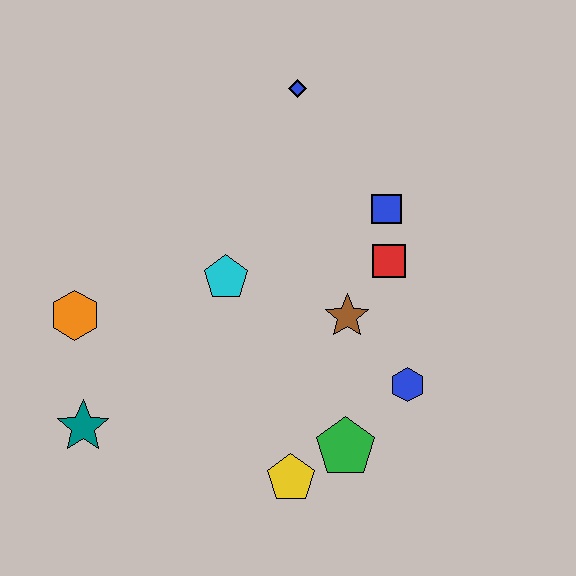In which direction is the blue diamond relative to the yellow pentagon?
The blue diamond is above the yellow pentagon.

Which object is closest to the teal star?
The orange hexagon is closest to the teal star.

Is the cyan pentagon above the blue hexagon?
Yes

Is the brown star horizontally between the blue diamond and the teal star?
No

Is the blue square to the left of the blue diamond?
No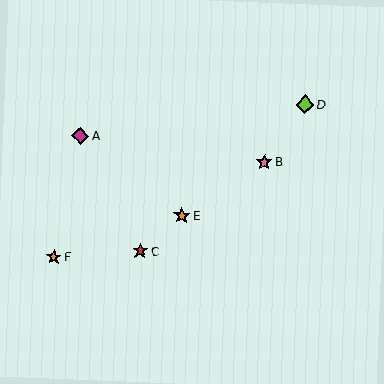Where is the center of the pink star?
The center of the pink star is at (264, 162).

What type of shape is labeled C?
Shape C is a red star.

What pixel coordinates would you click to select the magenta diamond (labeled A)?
Click at (80, 136) to select the magenta diamond A.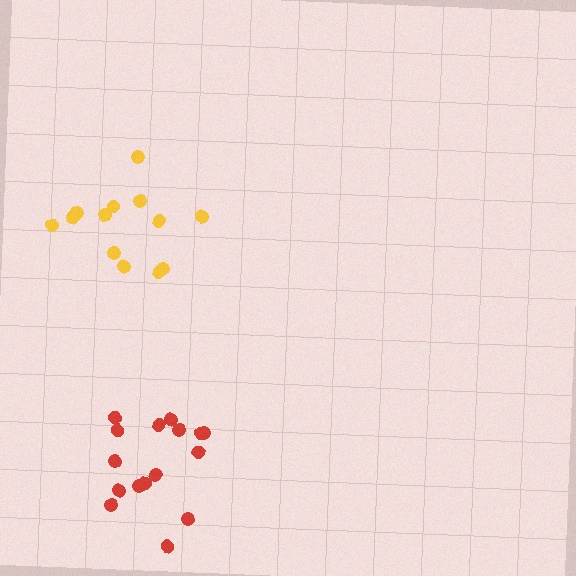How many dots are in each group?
Group 1: 13 dots, Group 2: 16 dots (29 total).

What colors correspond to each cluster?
The clusters are colored: yellow, red.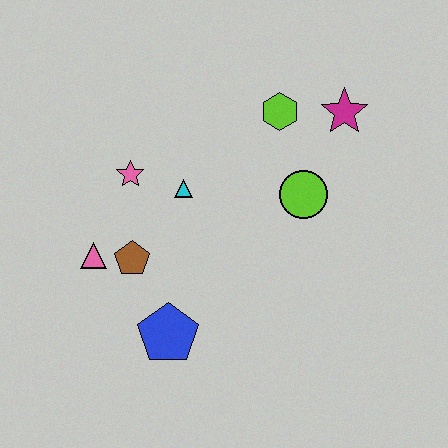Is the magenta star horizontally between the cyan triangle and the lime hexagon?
No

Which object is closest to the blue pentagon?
The brown pentagon is closest to the blue pentagon.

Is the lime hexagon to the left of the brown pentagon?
No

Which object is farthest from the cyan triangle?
The magenta star is farthest from the cyan triangle.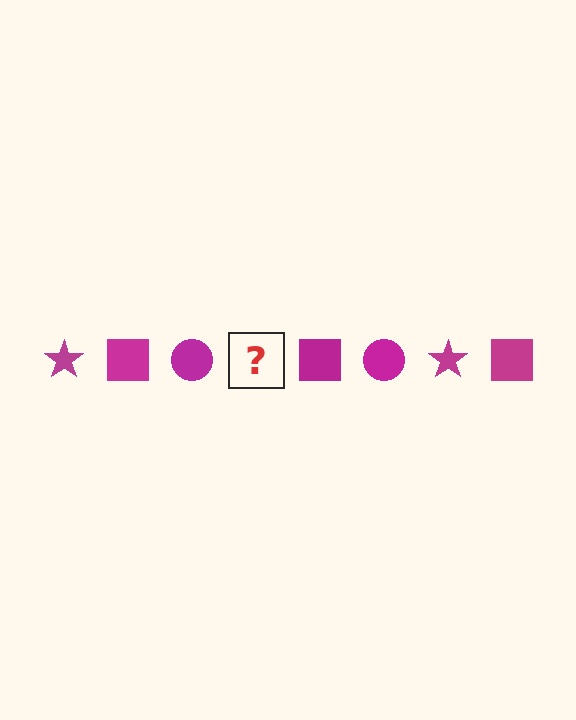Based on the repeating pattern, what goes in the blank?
The blank should be a magenta star.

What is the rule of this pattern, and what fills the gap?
The rule is that the pattern cycles through star, square, circle shapes in magenta. The gap should be filled with a magenta star.